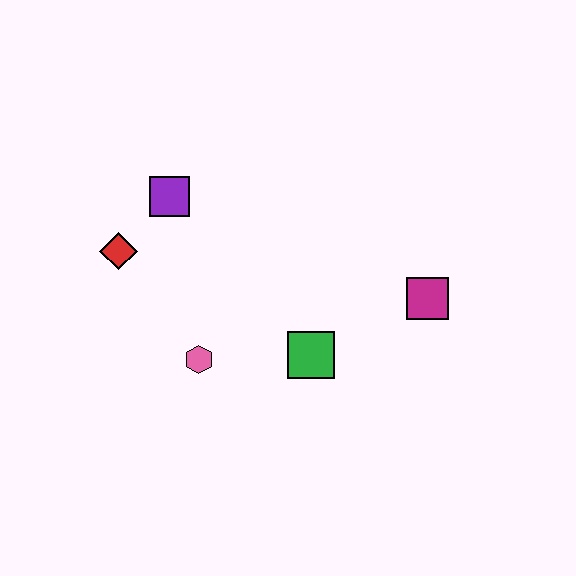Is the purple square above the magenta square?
Yes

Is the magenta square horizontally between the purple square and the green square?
No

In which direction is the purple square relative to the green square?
The purple square is above the green square.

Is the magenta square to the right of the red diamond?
Yes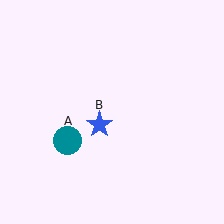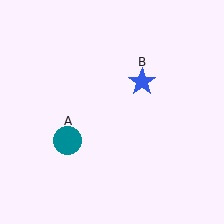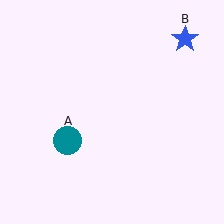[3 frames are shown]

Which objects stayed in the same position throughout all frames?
Teal circle (object A) remained stationary.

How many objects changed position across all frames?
1 object changed position: blue star (object B).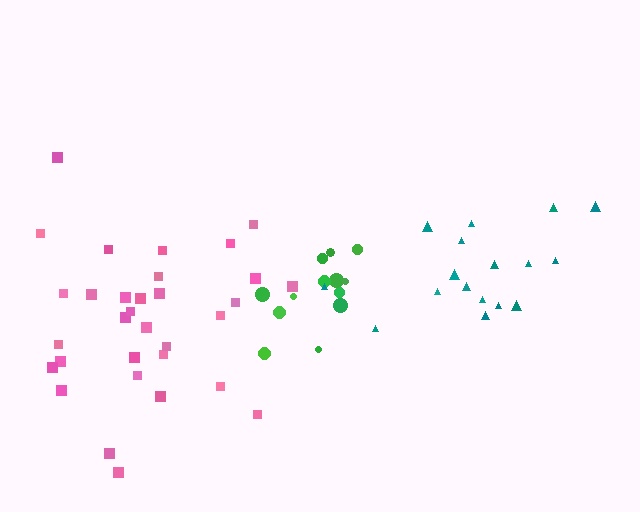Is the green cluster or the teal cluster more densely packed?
Green.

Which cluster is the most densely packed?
Green.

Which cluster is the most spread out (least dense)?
Pink.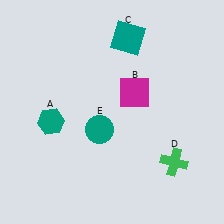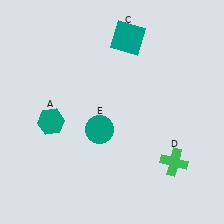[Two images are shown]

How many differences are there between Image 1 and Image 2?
There is 1 difference between the two images.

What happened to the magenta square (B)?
The magenta square (B) was removed in Image 2. It was in the top-right area of Image 1.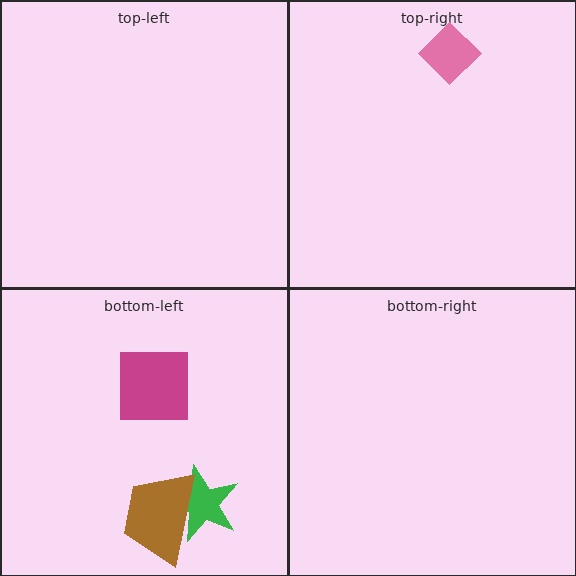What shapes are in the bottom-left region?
The green star, the brown trapezoid, the magenta square.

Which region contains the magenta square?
The bottom-left region.